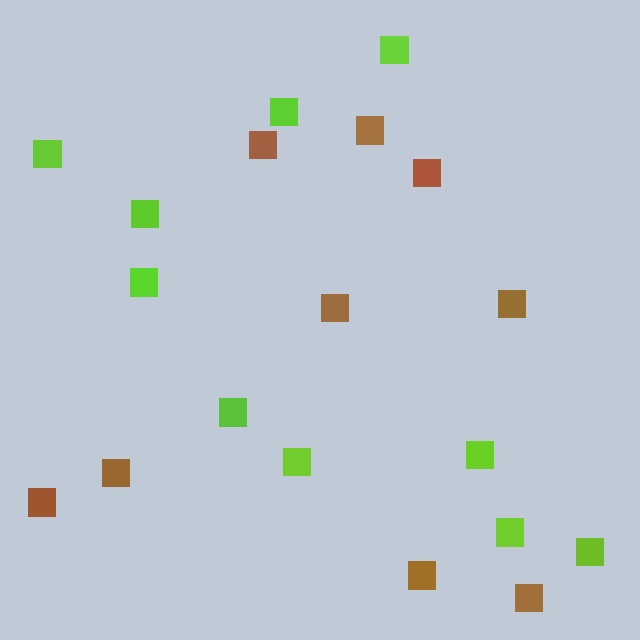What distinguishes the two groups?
There are 2 groups: one group of lime squares (10) and one group of brown squares (9).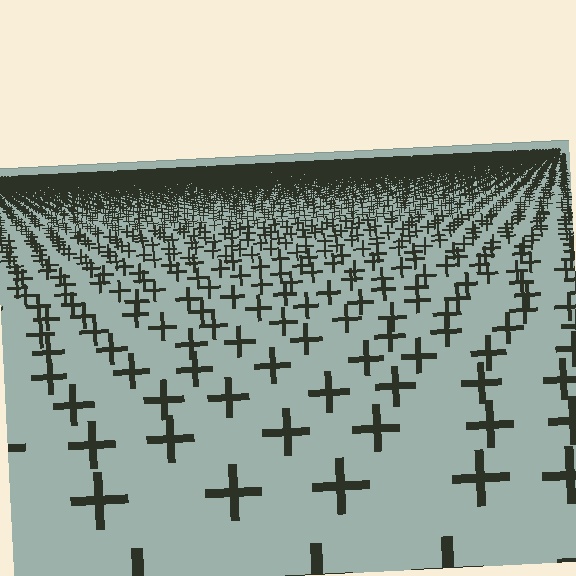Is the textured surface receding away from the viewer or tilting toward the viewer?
The surface is receding away from the viewer. Texture elements get smaller and denser toward the top.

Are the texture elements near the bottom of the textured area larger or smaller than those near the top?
Larger. Near the bottom, elements are closer to the viewer and appear at a bigger on-screen size.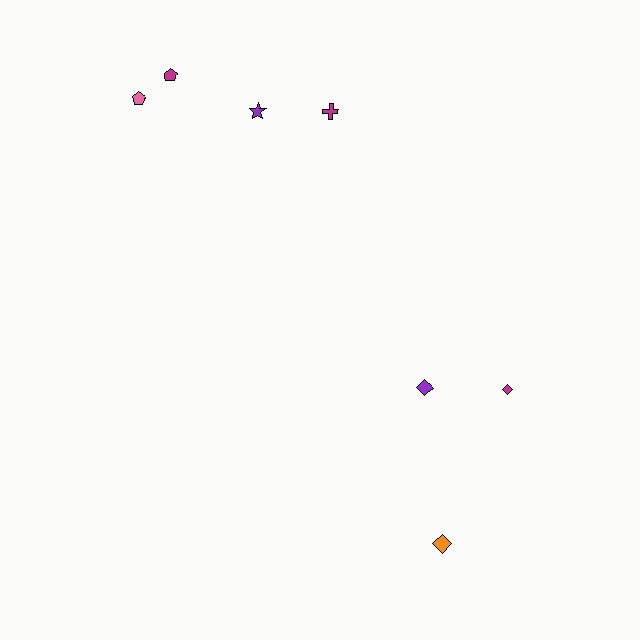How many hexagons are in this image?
There are no hexagons.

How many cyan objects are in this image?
There are no cyan objects.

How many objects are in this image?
There are 7 objects.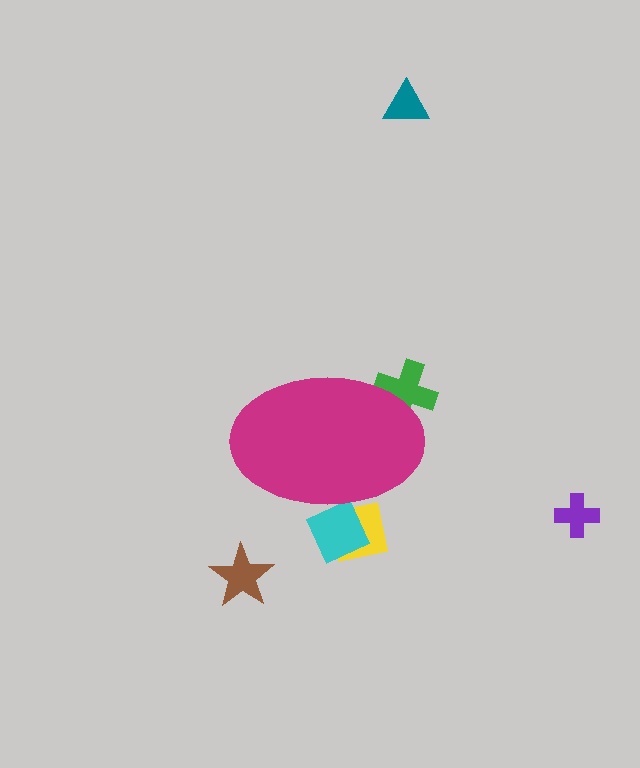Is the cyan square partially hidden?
Yes, the cyan square is partially hidden behind the magenta ellipse.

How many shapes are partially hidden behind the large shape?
3 shapes are partially hidden.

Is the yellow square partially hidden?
Yes, the yellow square is partially hidden behind the magenta ellipse.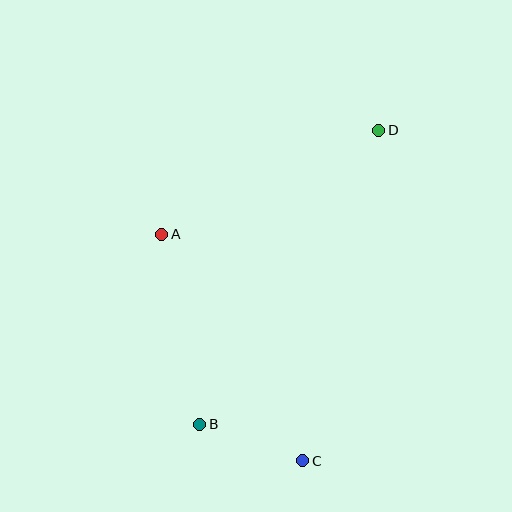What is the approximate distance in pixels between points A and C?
The distance between A and C is approximately 267 pixels.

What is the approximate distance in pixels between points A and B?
The distance between A and B is approximately 194 pixels.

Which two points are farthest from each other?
Points B and D are farthest from each other.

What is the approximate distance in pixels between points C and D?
The distance between C and D is approximately 339 pixels.